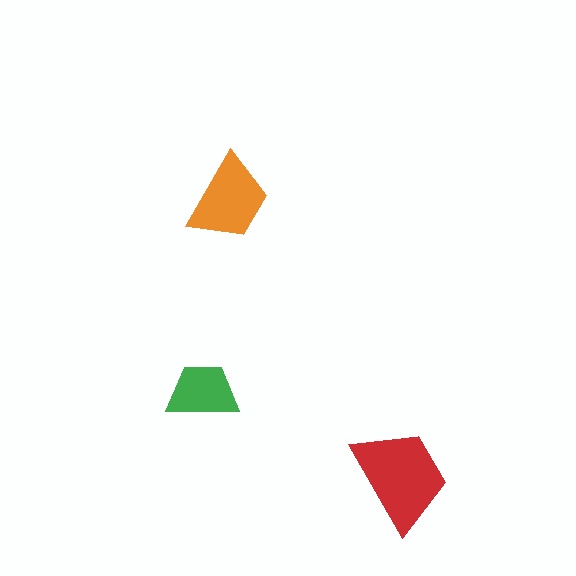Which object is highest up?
The orange trapezoid is topmost.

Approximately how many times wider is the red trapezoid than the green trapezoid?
About 1.5 times wider.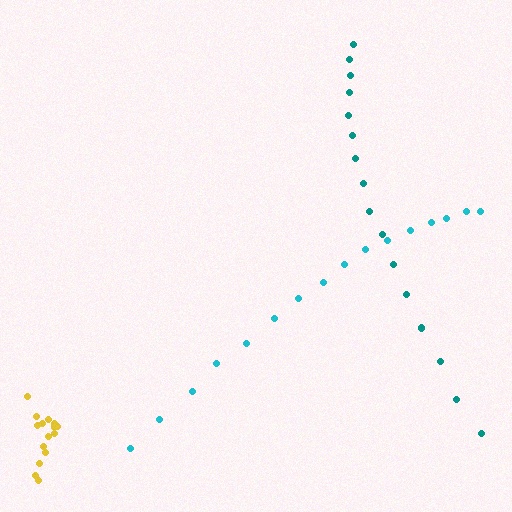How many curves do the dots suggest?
There are 3 distinct paths.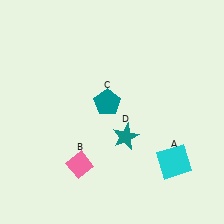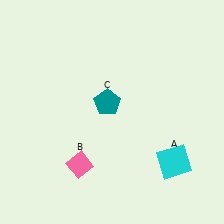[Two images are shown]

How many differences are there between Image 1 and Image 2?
There is 1 difference between the two images.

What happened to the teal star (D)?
The teal star (D) was removed in Image 2. It was in the bottom-right area of Image 1.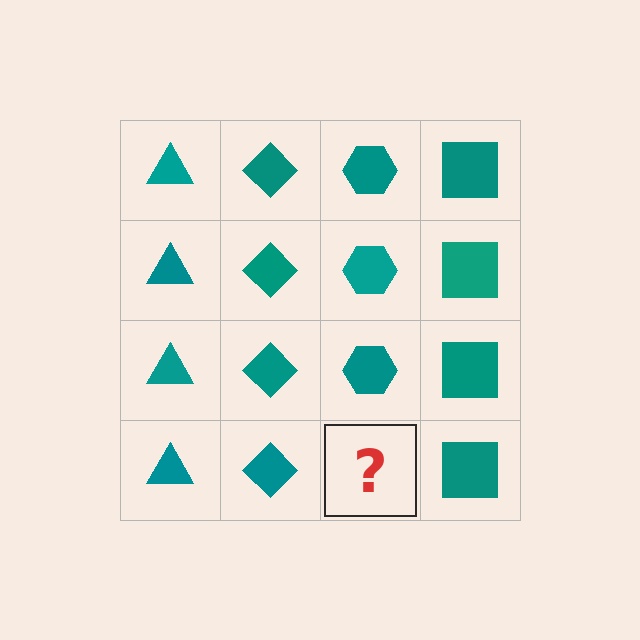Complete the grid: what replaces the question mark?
The question mark should be replaced with a teal hexagon.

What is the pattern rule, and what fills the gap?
The rule is that each column has a consistent shape. The gap should be filled with a teal hexagon.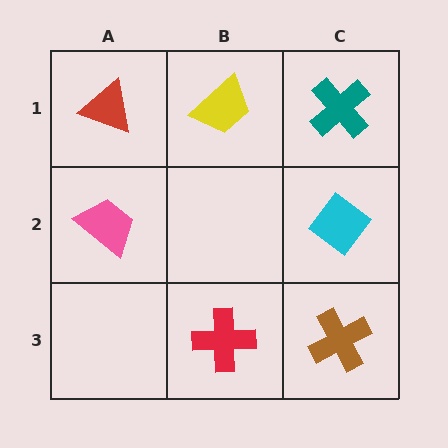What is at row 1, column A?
A red triangle.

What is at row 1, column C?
A teal cross.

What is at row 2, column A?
A pink trapezoid.